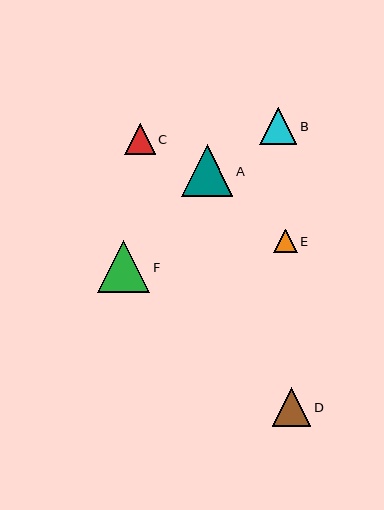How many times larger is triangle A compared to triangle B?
Triangle A is approximately 1.4 times the size of triangle B.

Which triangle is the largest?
Triangle F is the largest with a size of approximately 52 pixels.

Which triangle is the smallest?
Triangle E is the smallest with a size of approximately 24 pixels.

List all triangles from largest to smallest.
From largest to smallest: F, A, D, B, C, E.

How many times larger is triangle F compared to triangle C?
Triangle F is approximately 1.7 times the size of triangle C.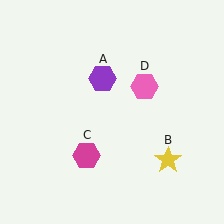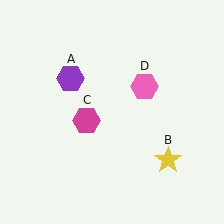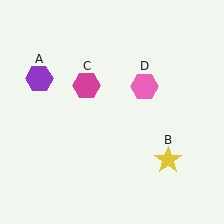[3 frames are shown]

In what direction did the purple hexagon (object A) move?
The purple hexagon (object A) moved left.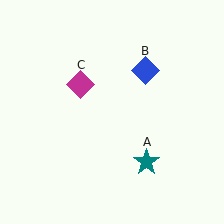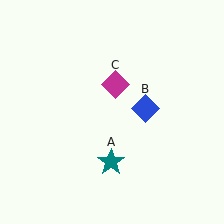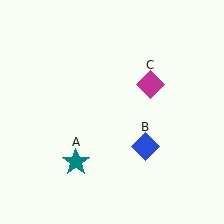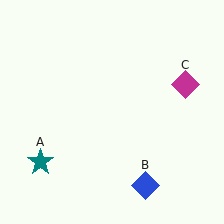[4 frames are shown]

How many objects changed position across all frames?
3 objects changed position: teal star (object A), blue diamond (object B), magenta diamond (object C).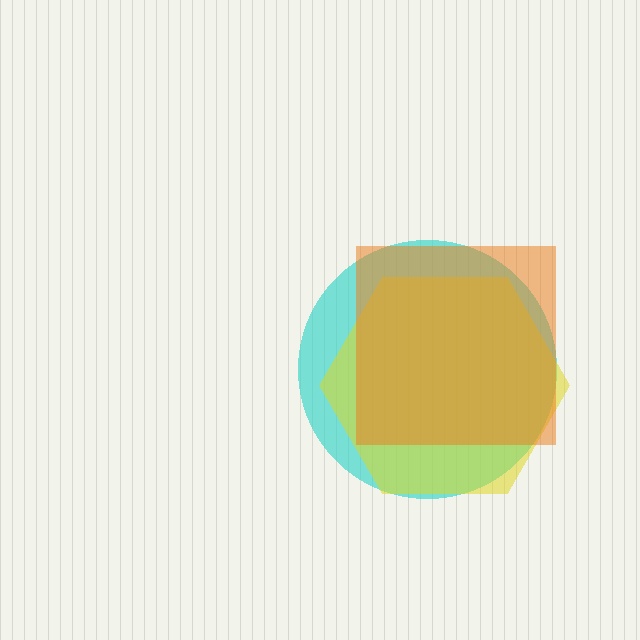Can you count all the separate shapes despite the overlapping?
Yes, there are 3 separate shapes.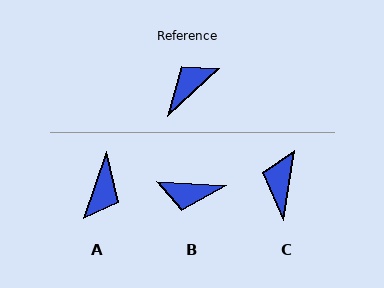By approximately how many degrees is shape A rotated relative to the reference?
Approximately 152 degrees clockwise.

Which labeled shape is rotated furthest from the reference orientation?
A, about 152 degrees away.